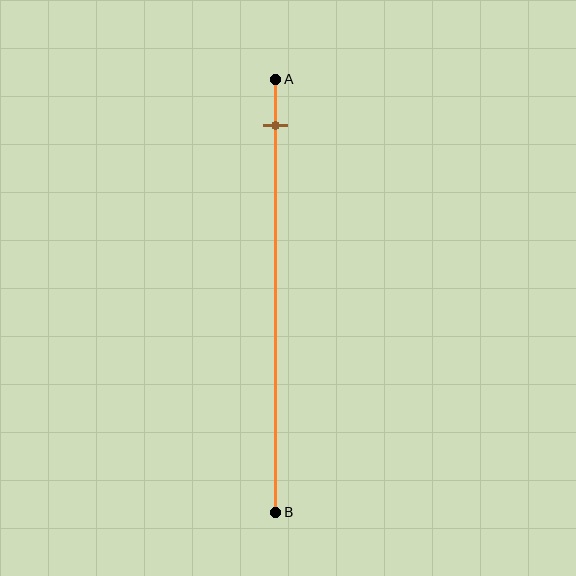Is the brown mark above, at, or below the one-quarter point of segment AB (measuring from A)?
The brown mark is above the one-quarter point of segment AB.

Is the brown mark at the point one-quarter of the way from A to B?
No, the mark is at about 10% from A, not at the 25% one-quarter point.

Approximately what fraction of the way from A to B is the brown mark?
The brown mark is approximately 10% of the way from A to B.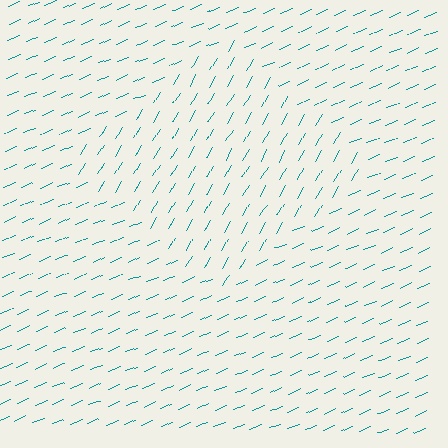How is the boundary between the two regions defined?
The boundary is defined purely by a change in line orientation (approximately 37 degrees difference). All lines are the same color and thickness.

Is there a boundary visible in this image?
Yes, there is a texture boundary formed by a change in line orientation.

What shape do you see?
I see a diamond.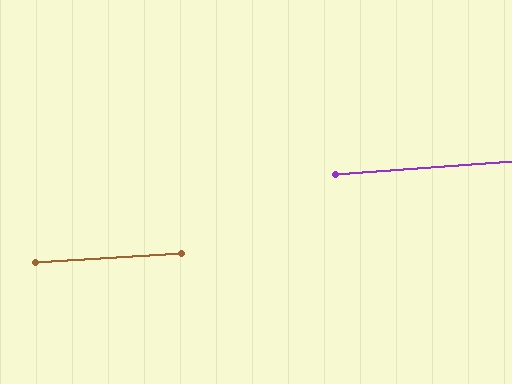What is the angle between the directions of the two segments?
Approximately 1 degree.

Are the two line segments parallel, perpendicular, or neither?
Parallel — their directions differ by only 1.1°.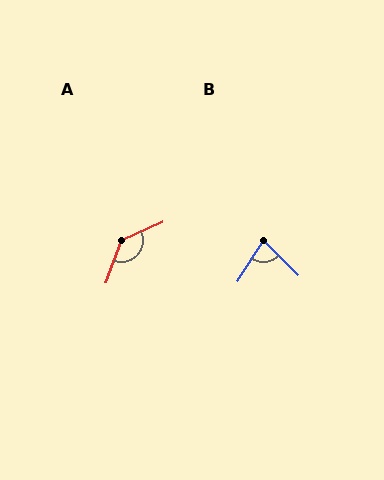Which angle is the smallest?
B, at approximately 77 degrees.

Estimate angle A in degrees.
Approximately 134 degrees.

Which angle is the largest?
A, at approximately 134 degrees.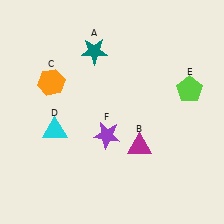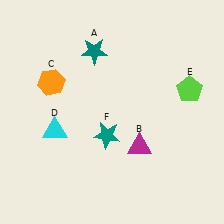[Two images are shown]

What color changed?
The star (F) changed from purple in Image 1 to teal in Image 2.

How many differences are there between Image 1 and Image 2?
There is 1 difference between the two images.